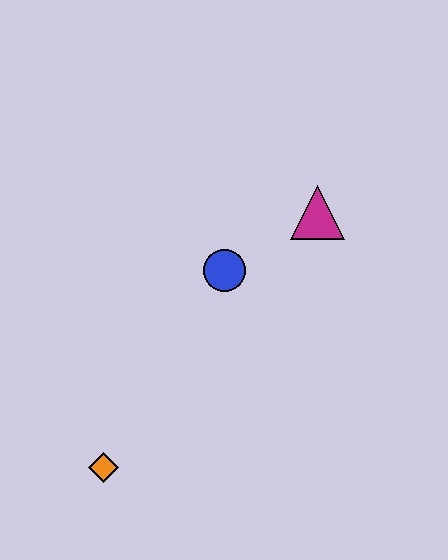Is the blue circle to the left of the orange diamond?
No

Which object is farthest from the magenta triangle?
The orange diamond is farthest from the magenta triangle.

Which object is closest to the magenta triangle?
The blue circle is closest to the magenta triangle.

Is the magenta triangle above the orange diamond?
Yes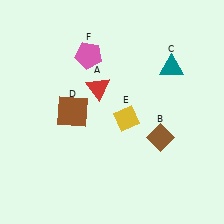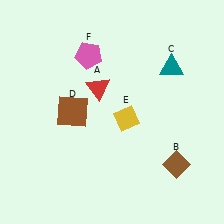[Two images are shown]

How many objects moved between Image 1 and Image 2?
1 object moved between the two images.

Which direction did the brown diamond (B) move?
The brown diamond (B) moved down.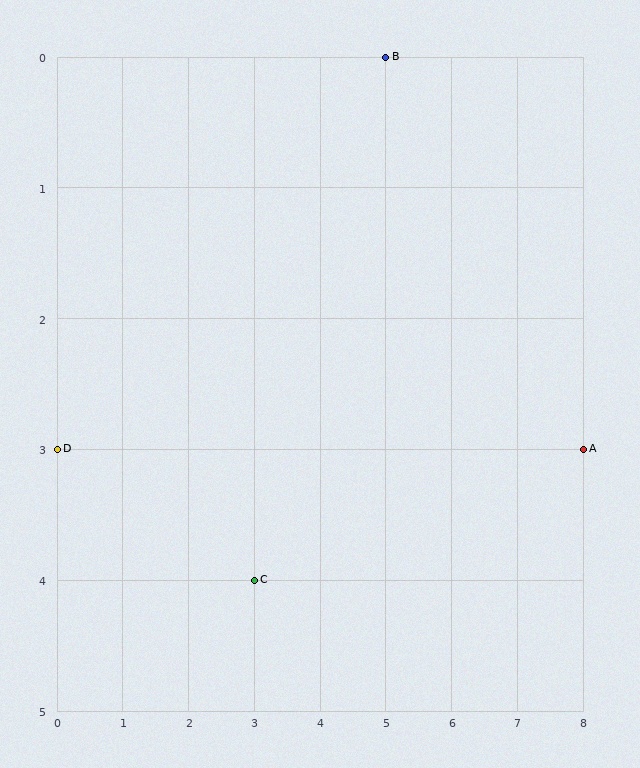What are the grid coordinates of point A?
Point A is at grid coordinates (8, 3).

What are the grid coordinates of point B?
Point B is at grid coordinates (5, 0).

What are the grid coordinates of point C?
Point C is at grid coordinates (3, 4).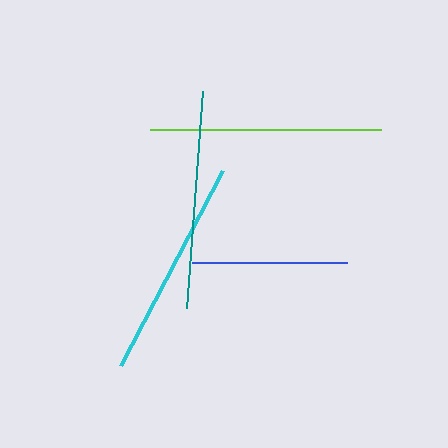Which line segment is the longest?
The lime line is the longest at approximately 231 pixels.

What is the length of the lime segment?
The lime segment is approximately 231 pixels long.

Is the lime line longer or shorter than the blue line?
The lime line is longer than the blue line.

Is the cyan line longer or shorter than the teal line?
The cyan line is longer than the teal line.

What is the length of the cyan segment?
The cyan segment is approximately 220 pixels long.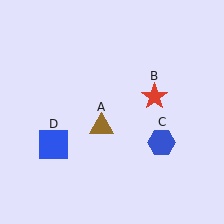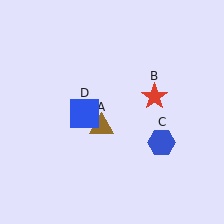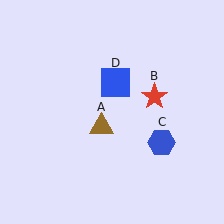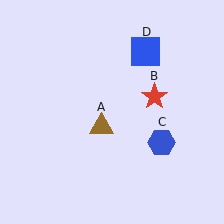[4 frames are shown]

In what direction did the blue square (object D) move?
The blue square (object D) moved up and to the right.